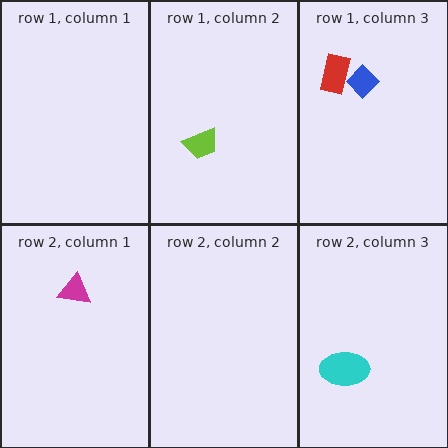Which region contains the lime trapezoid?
The row 1, column 2 region.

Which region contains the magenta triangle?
The row 2, column 1 region.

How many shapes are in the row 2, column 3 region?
1.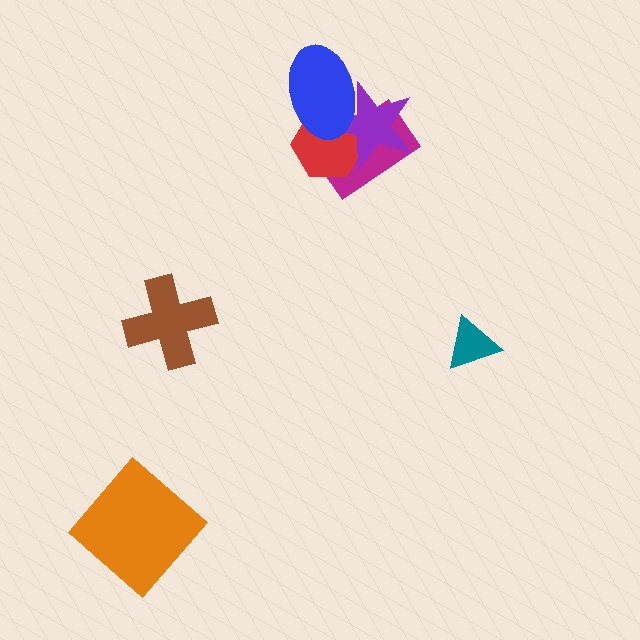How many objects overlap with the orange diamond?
0 objects overlap with the orange diamond.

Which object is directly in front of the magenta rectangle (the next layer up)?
The red hexagon is directly in front of the magenta rectangle.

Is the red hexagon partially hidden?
Yes, it is partially covered by another shape.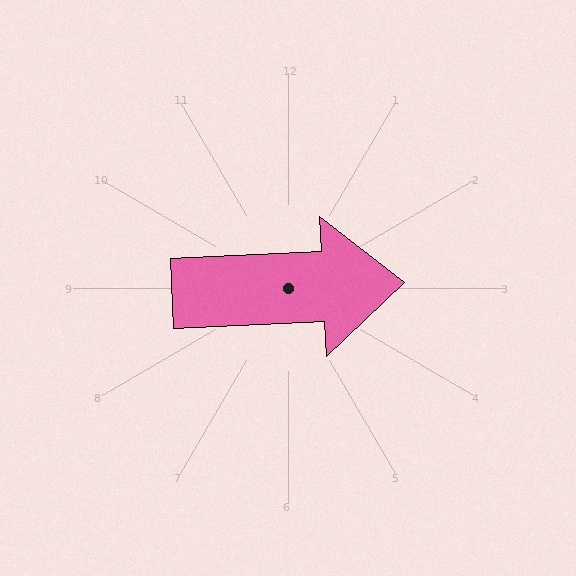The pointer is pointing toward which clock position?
Roughly 3 o'clock.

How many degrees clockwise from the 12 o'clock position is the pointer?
Approximately 87 degrees.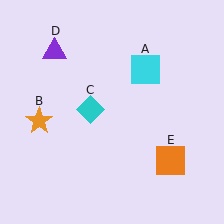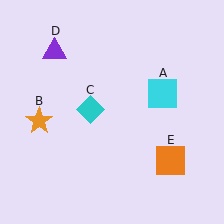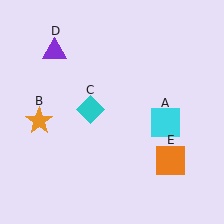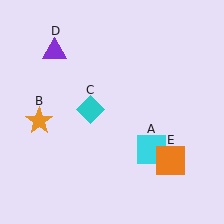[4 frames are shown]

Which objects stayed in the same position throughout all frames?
Orange star (object B) and cyan diamond (object C) and purple triangle (object D) and orange square (object E) remained stationary.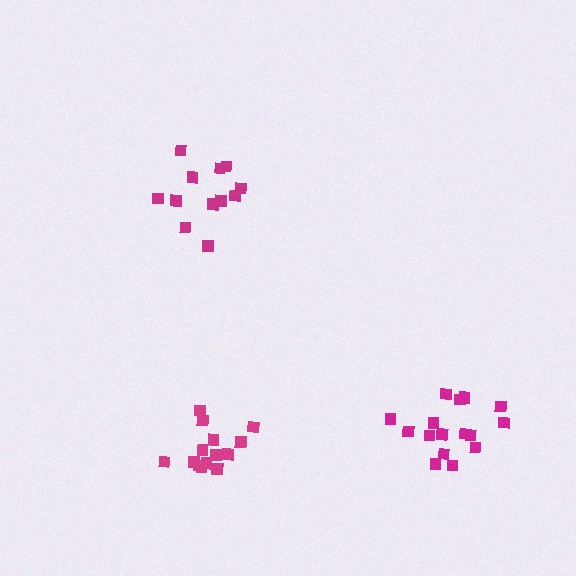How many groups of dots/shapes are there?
There are 3 groups.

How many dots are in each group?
Group 1: 17 dots, Group 2: 14 dots, Group 3: 12 dots (43 total).